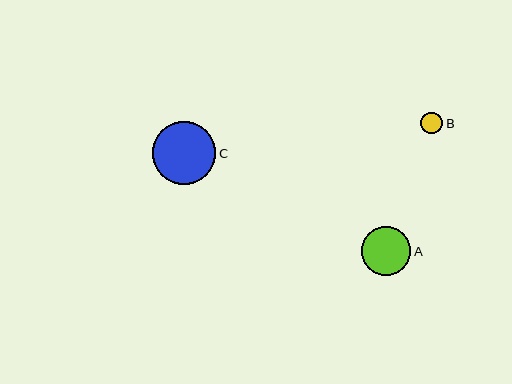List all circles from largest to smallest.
From largest to smallest: C, A, B.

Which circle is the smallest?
Circle B is the smallest with a size of approximately 22 pixels.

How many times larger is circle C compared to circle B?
Circle C is approximately 2.9 times the size of circle B.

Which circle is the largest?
Circle C is the largest with a size of approximately 63 pixels.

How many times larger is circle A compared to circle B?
Circle A is approximately 2.2 times the size of circle B.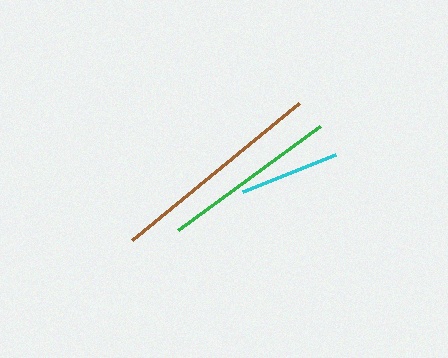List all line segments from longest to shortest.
From longest to shortest: brown, green, cyan.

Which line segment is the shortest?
The cyan line is the shortest at approximately 101 pixels.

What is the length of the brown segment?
The brown segment is approximately 216 pixels long.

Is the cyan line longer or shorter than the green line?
The green line is longer than the cyan line.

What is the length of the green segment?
The green segment is approximately 176 pixels long.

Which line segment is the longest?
The brown line is the longest at approximately 216 pixels.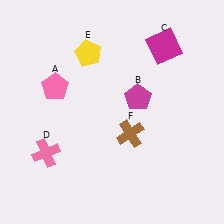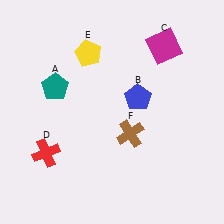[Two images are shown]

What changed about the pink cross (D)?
In Image 1, D is pink. In Image 2, it changed to red.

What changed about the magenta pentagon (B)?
In Image 1, B is magenta. In Image 2, it changed to blue.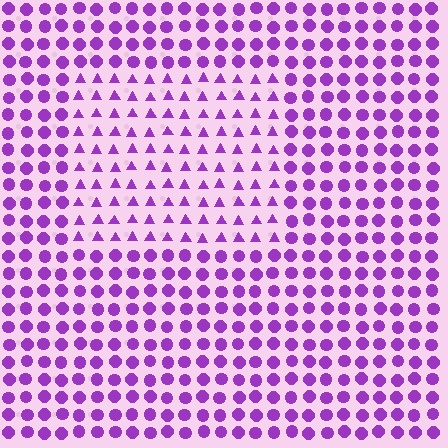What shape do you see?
I see a rectangle.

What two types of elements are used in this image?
The image uses triangles inside the rectangle region and circles outside it.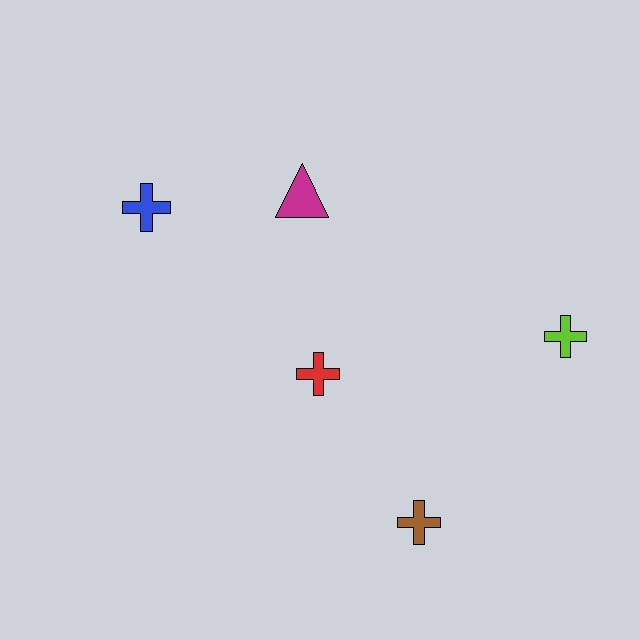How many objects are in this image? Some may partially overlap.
There are 5 objects.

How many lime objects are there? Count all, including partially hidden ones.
There is 1 lime object.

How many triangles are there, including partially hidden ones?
There is 1 triangle.